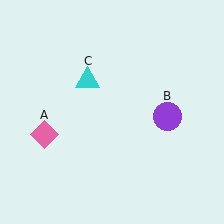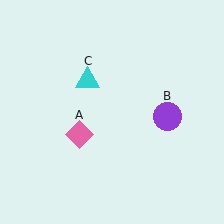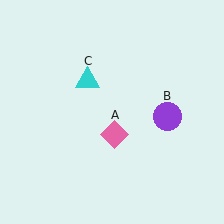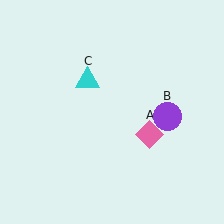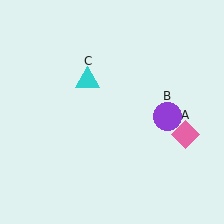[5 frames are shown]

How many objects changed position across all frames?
1 object changed position: pink diamond (object A).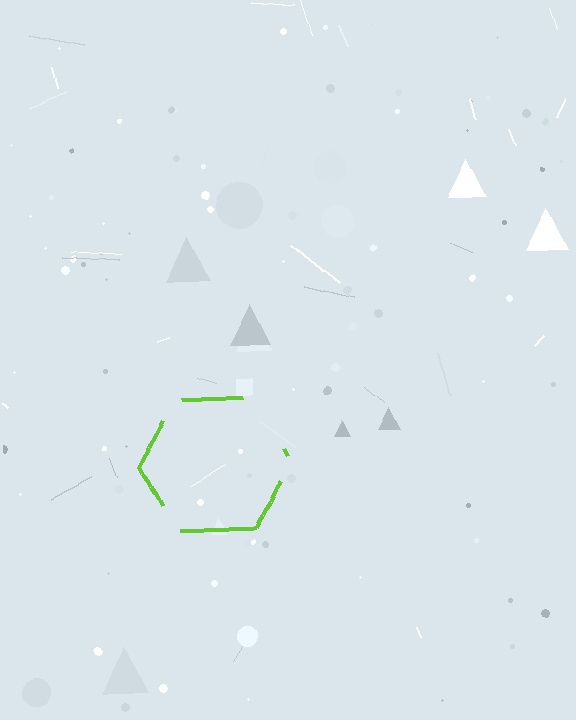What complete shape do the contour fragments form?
The contour fragments form a hexagon.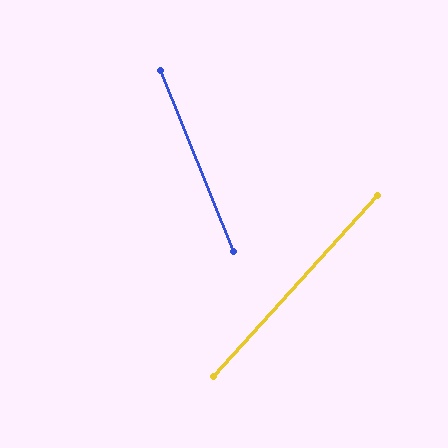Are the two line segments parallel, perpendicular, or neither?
Neither parallel nor perpendicular — they differ by about 64°.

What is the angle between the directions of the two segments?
Approximately 64 degrees.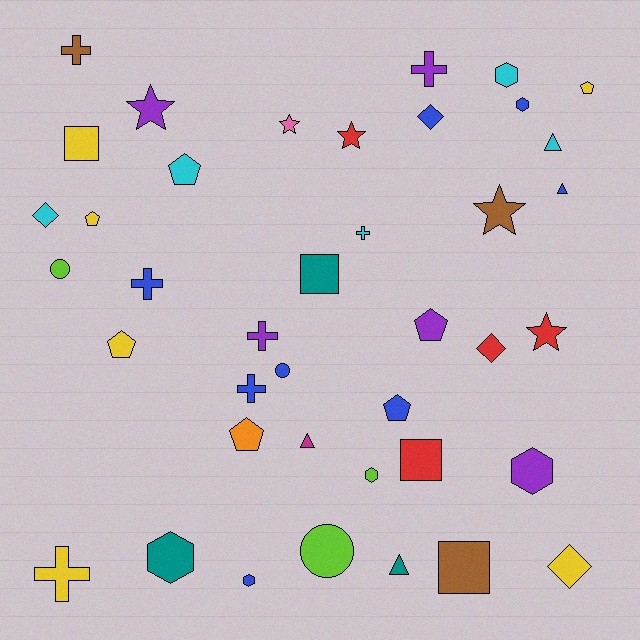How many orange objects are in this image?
There is 1 orange object.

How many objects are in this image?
There are 40 objects.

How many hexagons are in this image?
There are 6 hexagons.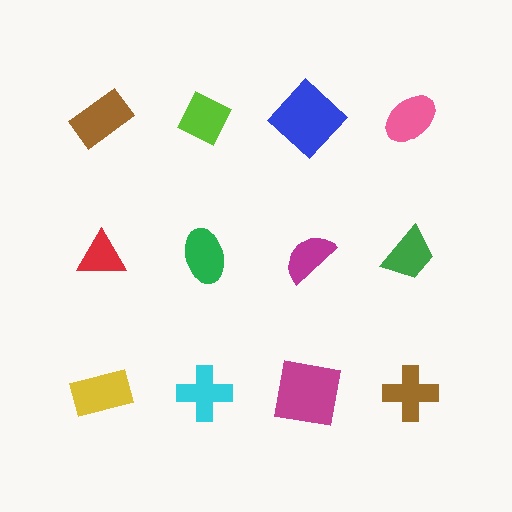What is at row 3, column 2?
A cyan cross.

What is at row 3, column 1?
A yellow rectangle.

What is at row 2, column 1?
A red triangle.